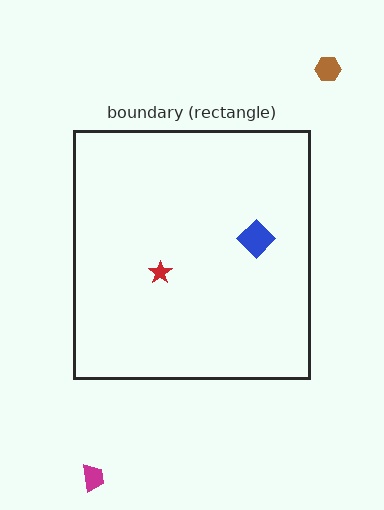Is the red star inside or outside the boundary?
Inside.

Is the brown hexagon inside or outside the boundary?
Outside.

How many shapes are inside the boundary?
2 inside, 2 outside.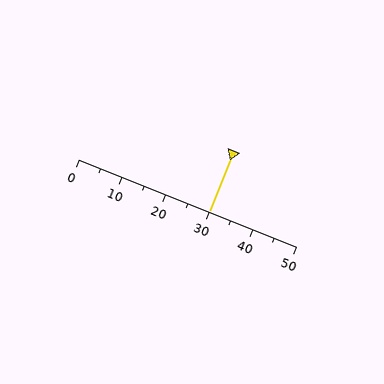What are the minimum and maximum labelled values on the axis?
The axis runs from 0 to 50.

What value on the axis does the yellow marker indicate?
The marker indicates approximately 30.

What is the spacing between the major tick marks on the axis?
The major ticks are spaced 10 apart.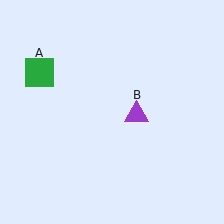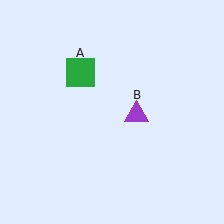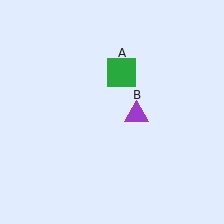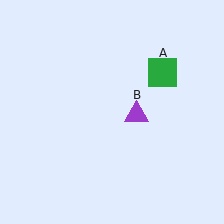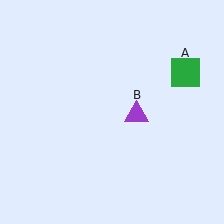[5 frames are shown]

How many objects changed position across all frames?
1 object changed position: green square (object A).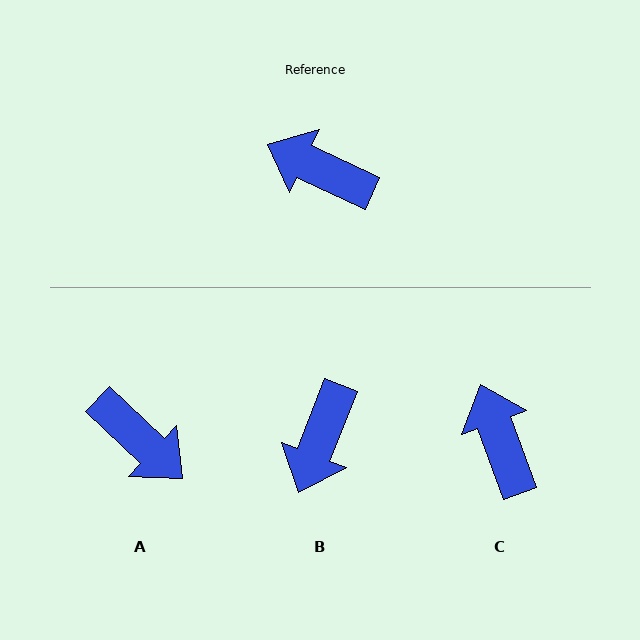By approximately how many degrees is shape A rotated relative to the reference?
Approximately 162 degrees counter-clockwise.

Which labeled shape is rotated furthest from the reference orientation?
A, about 162 degrees away.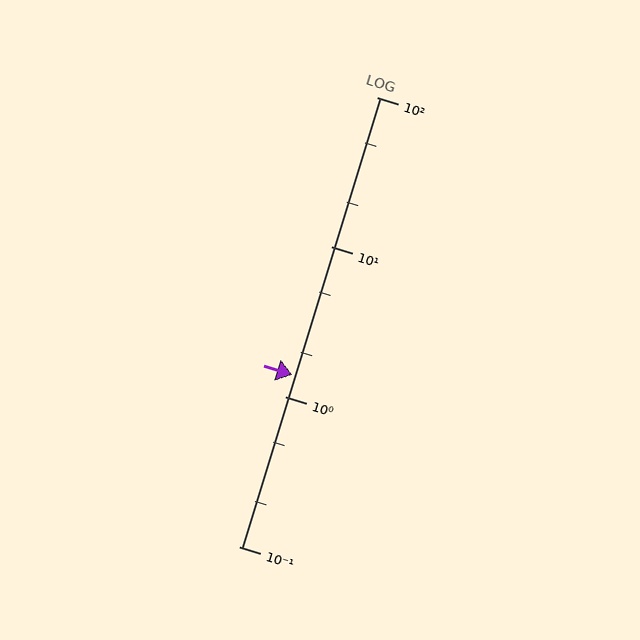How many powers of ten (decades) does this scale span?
The scale spans 3 decades, from 0.1 to 100.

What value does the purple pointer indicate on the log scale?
The pointer indicates approximately 1.4.